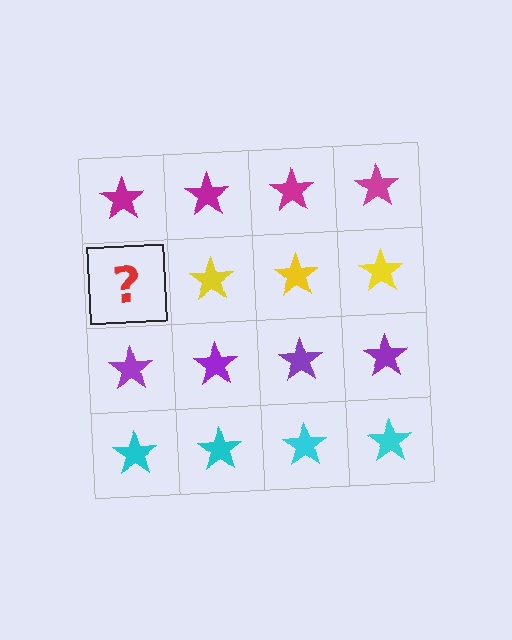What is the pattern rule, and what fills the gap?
The rule is that each row has a consistent color. The gap should be filled with a yellow star.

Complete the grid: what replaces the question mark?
The question mark should be replaced with a yellow star.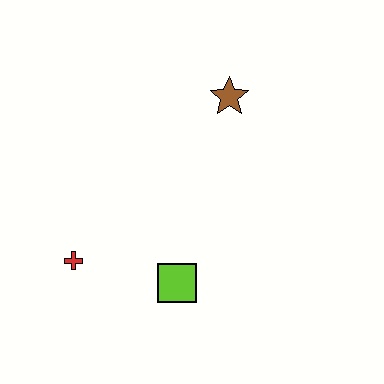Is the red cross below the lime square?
No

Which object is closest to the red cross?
The lime square is closest to the red cross.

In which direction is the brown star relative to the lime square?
The brown star is above the lime square.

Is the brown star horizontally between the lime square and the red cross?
No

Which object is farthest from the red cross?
The brown star is farthest from the red cross.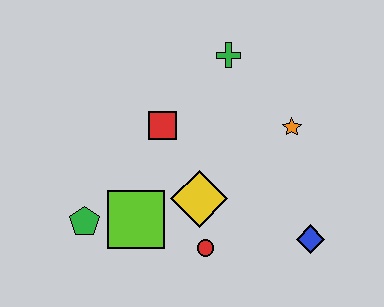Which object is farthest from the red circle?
The green cross is farthest from the red circle.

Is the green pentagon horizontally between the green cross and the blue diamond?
No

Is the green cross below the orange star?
No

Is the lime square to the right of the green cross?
No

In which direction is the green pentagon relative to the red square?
The green pentagon is below the red square.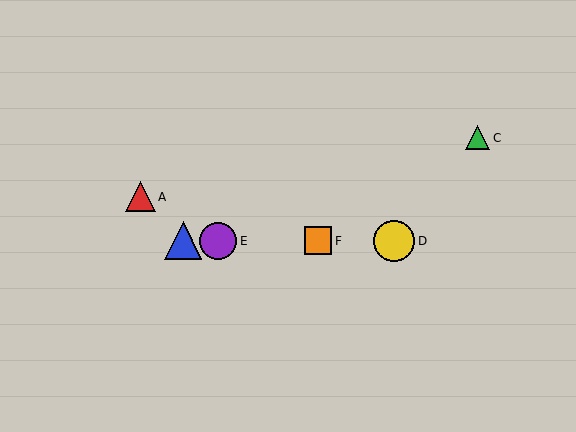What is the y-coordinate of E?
Object E is at y≈241.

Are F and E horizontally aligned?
Yes, both are at y≈241.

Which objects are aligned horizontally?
Objects B, D, E, F are aligned horizontally.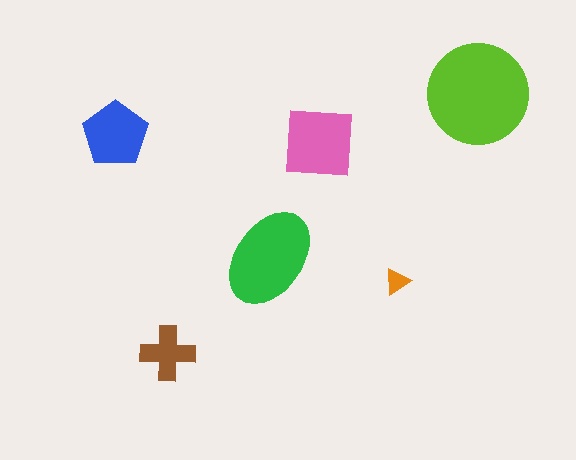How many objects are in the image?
There are 6 objects in the image.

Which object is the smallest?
The orange triangle.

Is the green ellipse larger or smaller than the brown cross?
Larger.